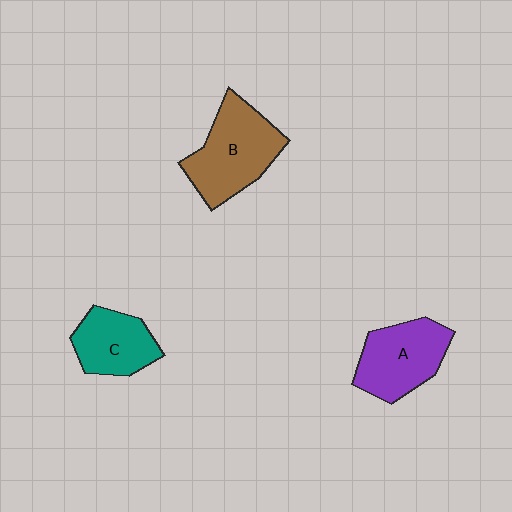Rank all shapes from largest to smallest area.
From largest to smallest: B (brown), A (purple), C (teal).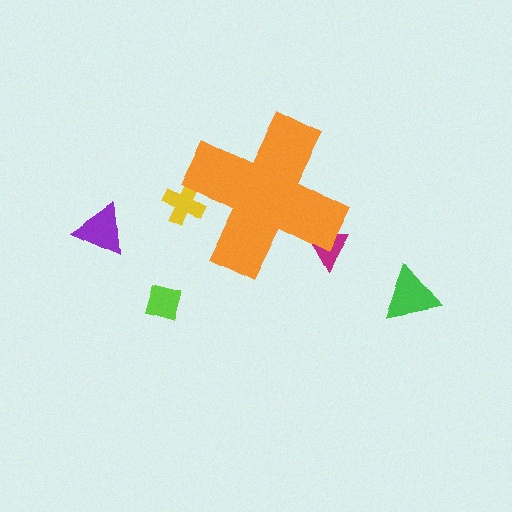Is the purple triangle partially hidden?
No, the purple triangle is fully visible.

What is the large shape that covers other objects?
An orange cross.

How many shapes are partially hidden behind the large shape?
2 shapes are partially hidden.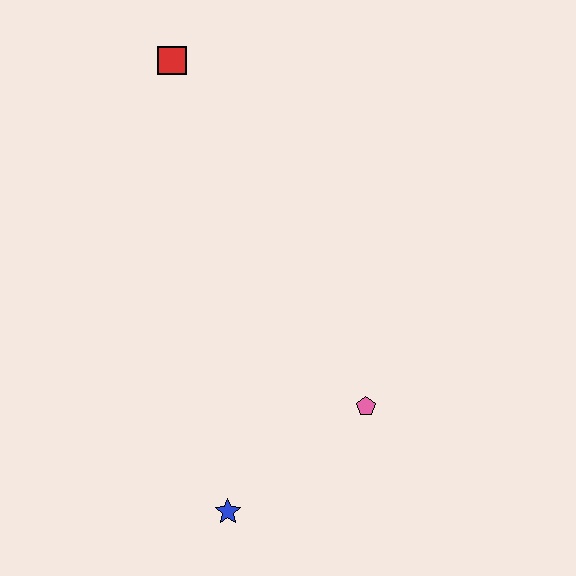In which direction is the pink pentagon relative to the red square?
The pink pentagon is below the red square.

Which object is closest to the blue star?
The pink pentagon is closest to the blue star.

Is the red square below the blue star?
No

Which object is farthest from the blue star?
The red square is farthest from the blue star.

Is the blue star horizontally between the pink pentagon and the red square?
Yes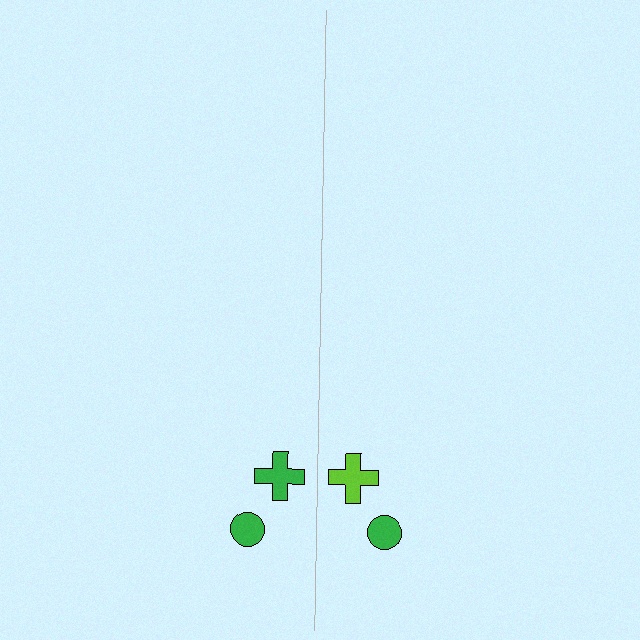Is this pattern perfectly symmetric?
No, the pattern is not perfectly symmetric. The lime cross on the right side breaks the symmetry — its mirror counterpart is green.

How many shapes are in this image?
There are 4 shapes in this image.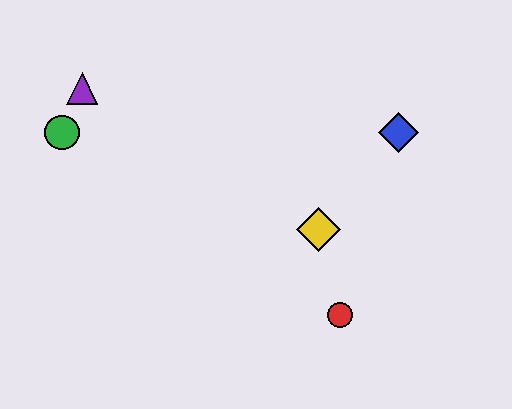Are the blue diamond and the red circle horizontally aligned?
No, the blue diamond is at y≈133 and the red circle is at y≈315.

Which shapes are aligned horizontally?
The blue diamond, the green circle are aligned horizontally.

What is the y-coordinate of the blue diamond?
The blue diamond is at y≈133.